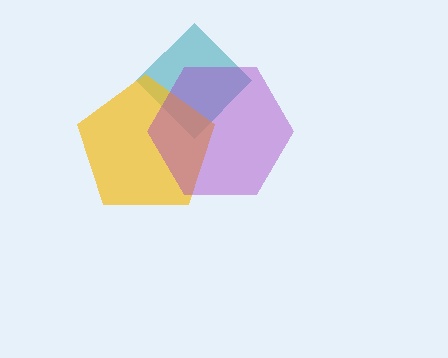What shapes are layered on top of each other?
The layered shapes are: a teal diamond, a yellow pentagon, a purple hexagon.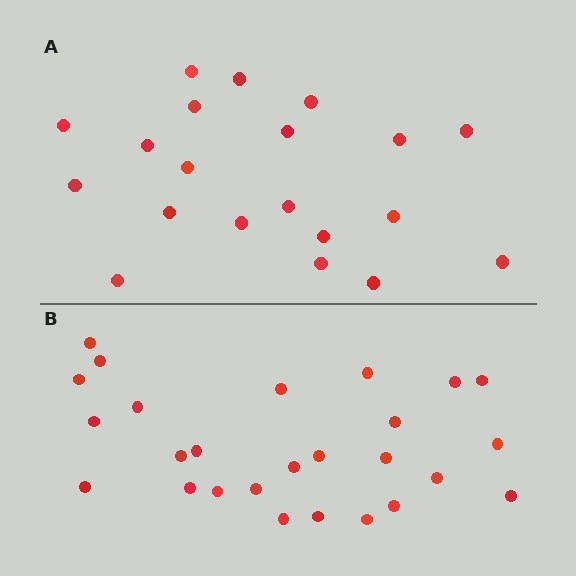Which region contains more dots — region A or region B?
Region B (the bottom region) has more dots.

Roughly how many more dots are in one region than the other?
Region B has about 6 more dots than region A.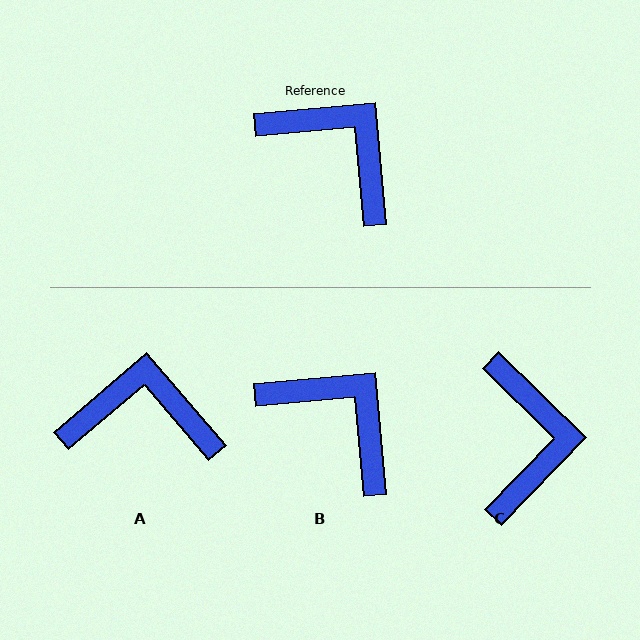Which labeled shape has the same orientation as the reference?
B.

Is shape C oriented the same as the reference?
No, it is off by about 49 degrees.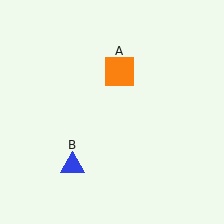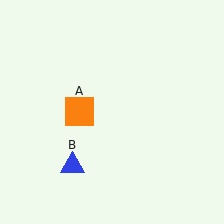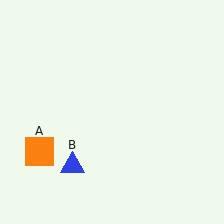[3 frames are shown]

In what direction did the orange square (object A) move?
The orange square (object A) moved down and to the left.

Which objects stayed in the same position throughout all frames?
Blue triangle (object B) remained stationary.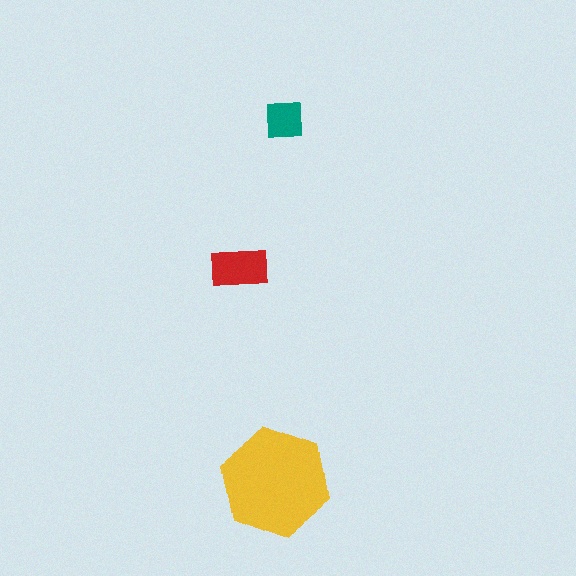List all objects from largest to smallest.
The yellow hexagon, the red rectangle, the teal square.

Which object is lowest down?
The yellow hexagon is bottommost.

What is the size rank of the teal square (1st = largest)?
3rd.